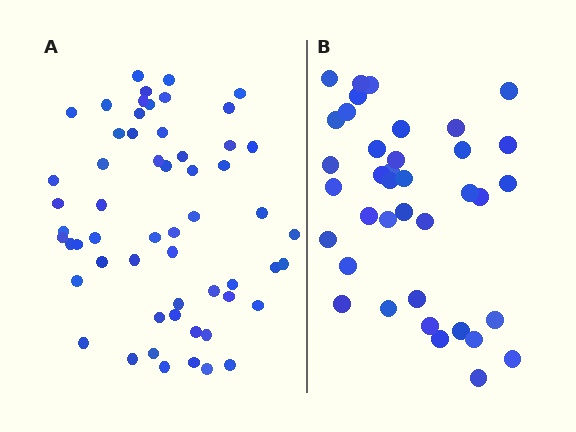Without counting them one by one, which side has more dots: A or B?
Region A (the left region) has more dots.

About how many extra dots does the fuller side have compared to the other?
Region A has approximately 20 more dots than region B.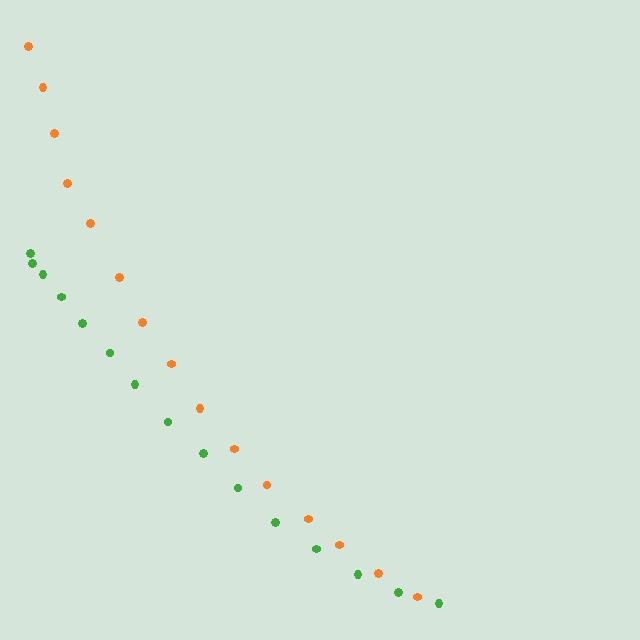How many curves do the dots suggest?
There are 2 distinct paths.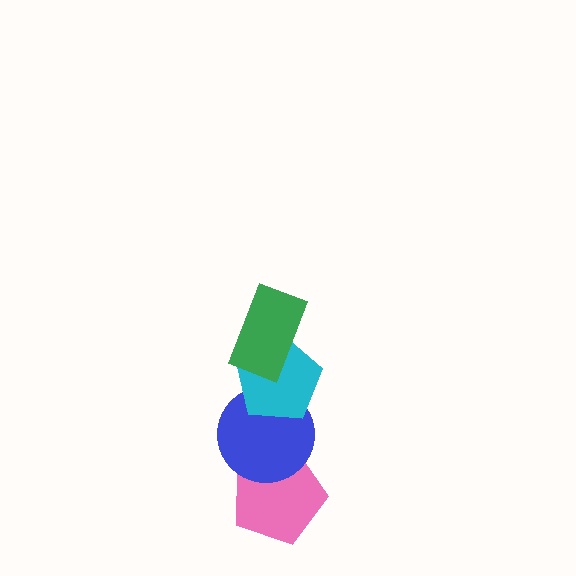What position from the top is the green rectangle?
The green rectangle is 1st from the top.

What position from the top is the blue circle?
The blue circle is 3rd from the top.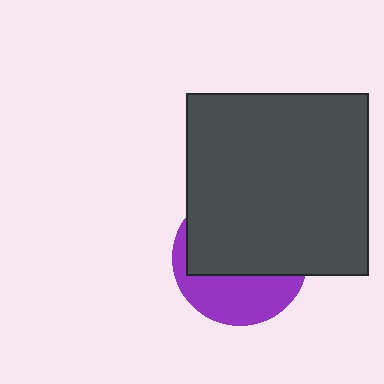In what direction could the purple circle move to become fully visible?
The purple circle could move down. That would shift it out from behind the dark gray square entirely.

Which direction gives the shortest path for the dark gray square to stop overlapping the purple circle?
Moving up gives the shortest separation.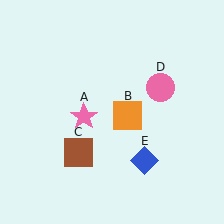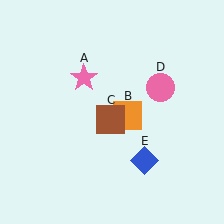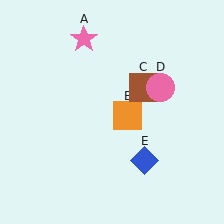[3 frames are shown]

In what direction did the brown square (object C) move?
The brown square (object C) moved up and to the right.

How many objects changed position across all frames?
2 objects changed position: pink star (object A), brown square (object C).